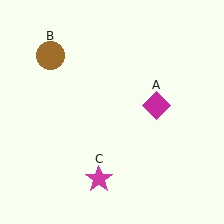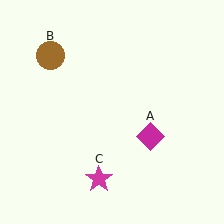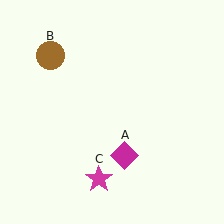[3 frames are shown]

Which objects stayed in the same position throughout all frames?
Brown circle (object B) and magenta star (object C) remained stationary.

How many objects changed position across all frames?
1 object changed position: magenta diamond (object A).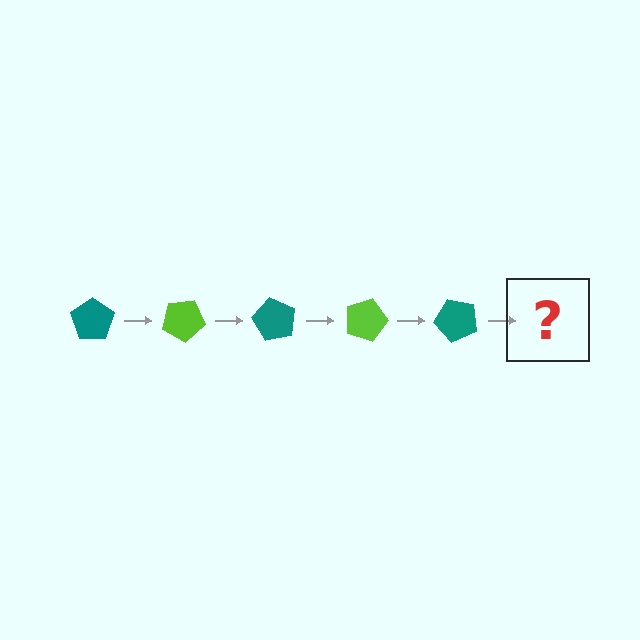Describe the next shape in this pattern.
It should be a lime pentagon, rotated 150 degrees from the start.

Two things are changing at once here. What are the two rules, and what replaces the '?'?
The two rules are that it rotates 30 degrees each step and the color cycles through teal and lime. The '?' should be a lime pentagon, rotated 150 degrees from the start.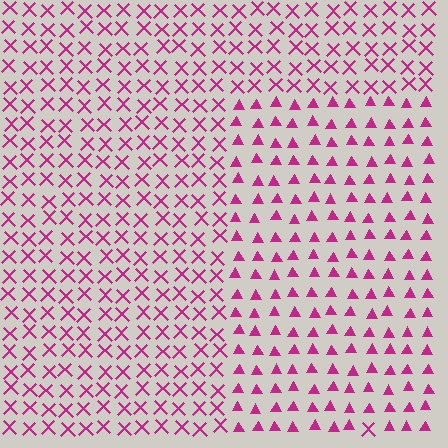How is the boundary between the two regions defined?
The boundary is defined by a change in element shape: triangles inside vs. X marks outside. All elements share the same color and spacing.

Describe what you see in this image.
The image is filled with small magenta elements arranged in a uniform grid. A rectangle-shaped region contains triangles, while the surrounding area contains X marks. The boundary is defined purely by the change in element shape.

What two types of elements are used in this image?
The image uses triangles inside the rectangle region and X marks outside it.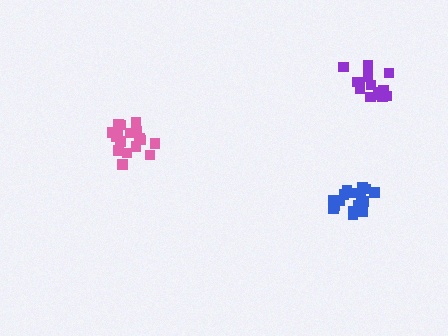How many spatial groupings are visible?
There are 3 spatial groupings.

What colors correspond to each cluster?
The clusters are colored: pink, purple, blue.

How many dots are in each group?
Group 1: 17 dots, Group 2: 14 dots, Group 3: 18 dots (49 total).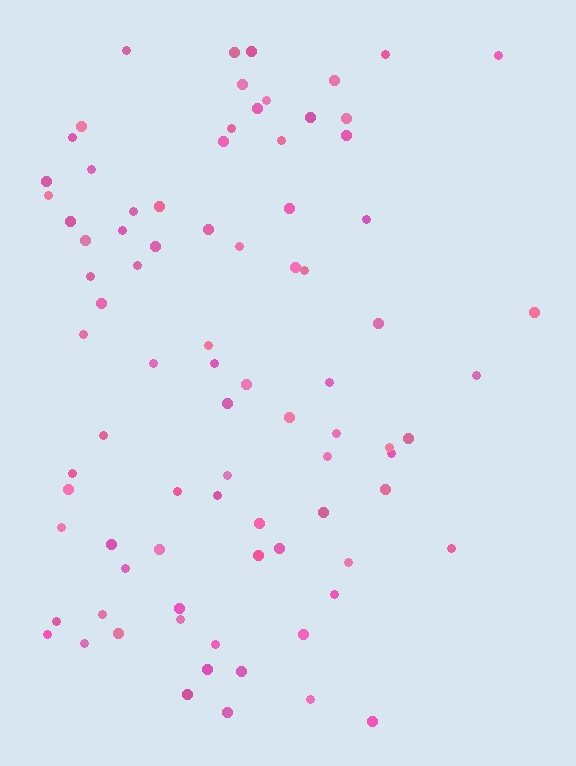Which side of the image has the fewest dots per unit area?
The right.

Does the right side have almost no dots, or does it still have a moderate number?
Still a moderate number, just noticeably fewer than the left.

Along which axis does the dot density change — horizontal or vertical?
Horizontal.